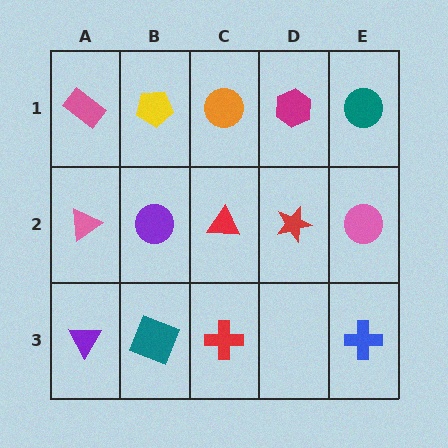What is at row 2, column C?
A red triangle.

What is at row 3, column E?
A blue cross.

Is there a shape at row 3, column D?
No, that cell is empty.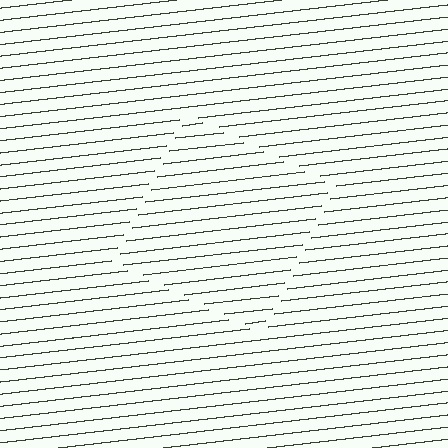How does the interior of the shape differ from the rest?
The interior of the shape contains the same grating, shifted by half a period — the contour is defined by the phase discontinuity where line-ends from the inner and outer gratings abut.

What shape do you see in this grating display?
An illusory square. The interior of the shape contains the same grating, shifted by half a period — the contour is defined by the phase discontinuity where line-ends from the inner and outer gratings abut.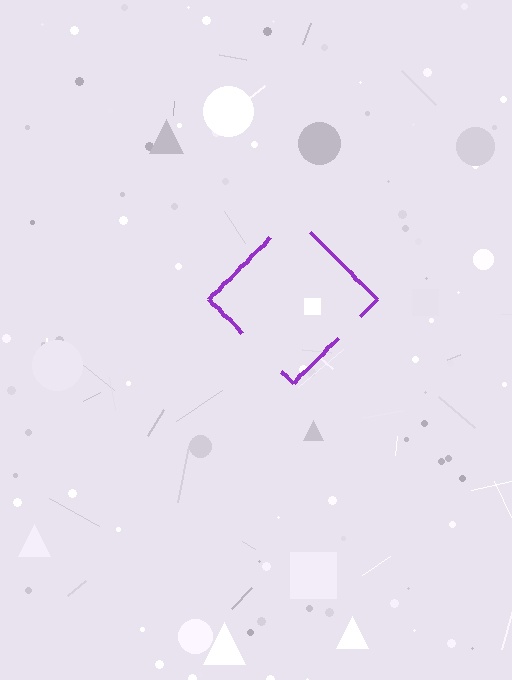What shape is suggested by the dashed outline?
The dashed outline suggests a diamond.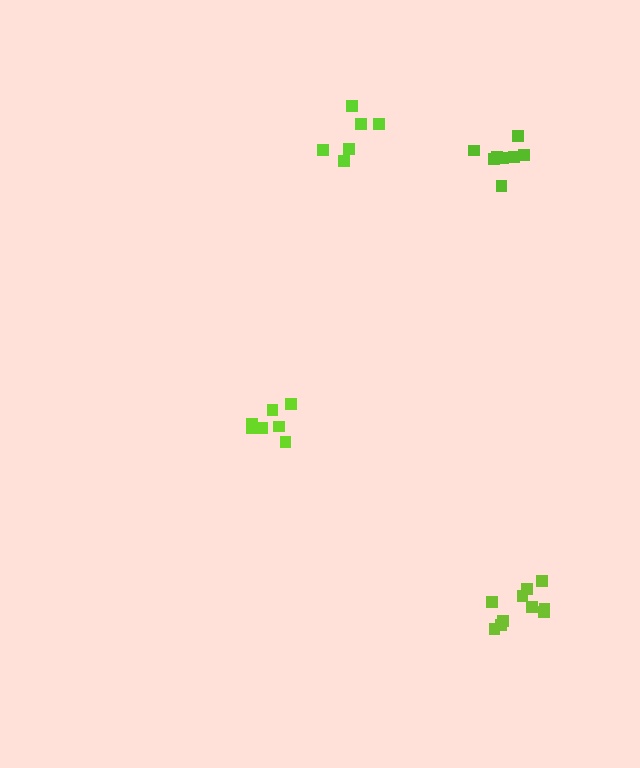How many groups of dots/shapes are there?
There are 4 groups.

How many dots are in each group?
Group 1: 8 dots, Group 2: 6 dots, Group 3: 8 dots, Group 4: 10 dots (32 total).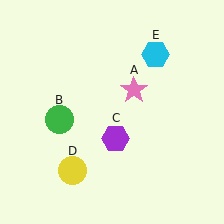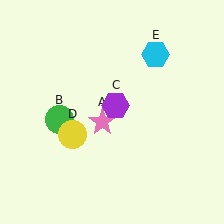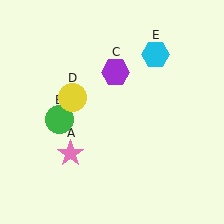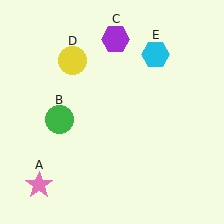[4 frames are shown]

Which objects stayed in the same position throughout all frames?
Green circle (object B) and cyan hexagon (object E) remained stationary.